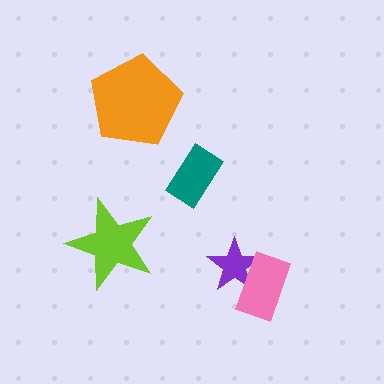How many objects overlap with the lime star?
0 objects overlap with the lime star.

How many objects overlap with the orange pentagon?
0 objects overlap with the orange pentagon.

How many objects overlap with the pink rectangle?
1 object overlaps with the pink rectangle.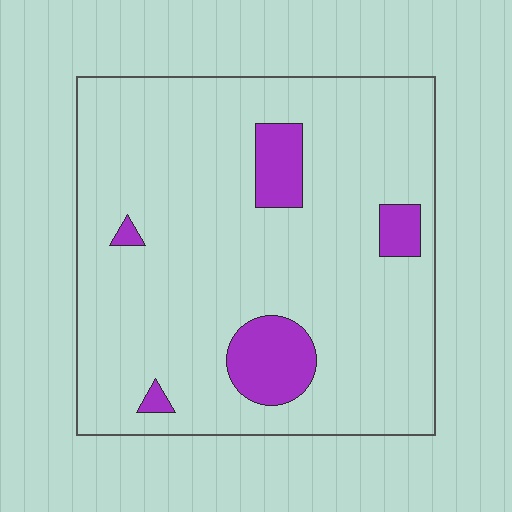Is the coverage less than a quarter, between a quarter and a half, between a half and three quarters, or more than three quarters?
Less than a quarter.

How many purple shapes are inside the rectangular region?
5.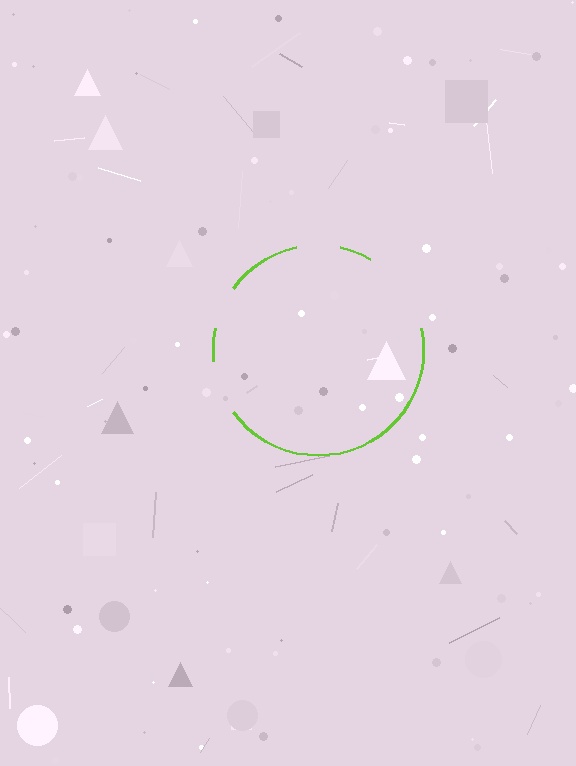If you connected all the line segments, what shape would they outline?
They would outline a circle.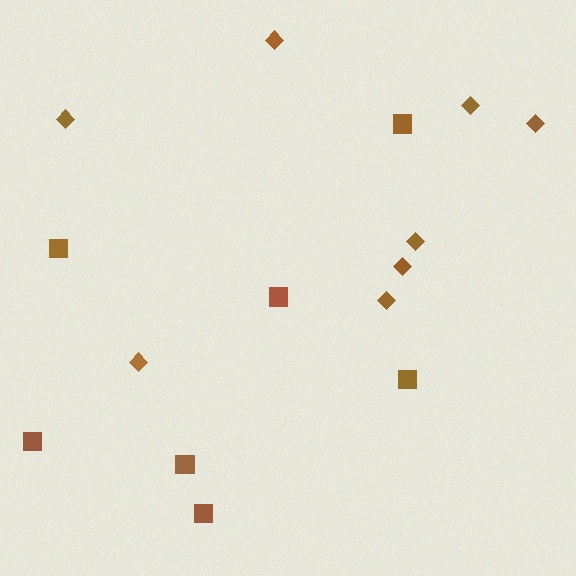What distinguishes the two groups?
There are 2 groups: one group of diamonds (8) and one group of squares (7).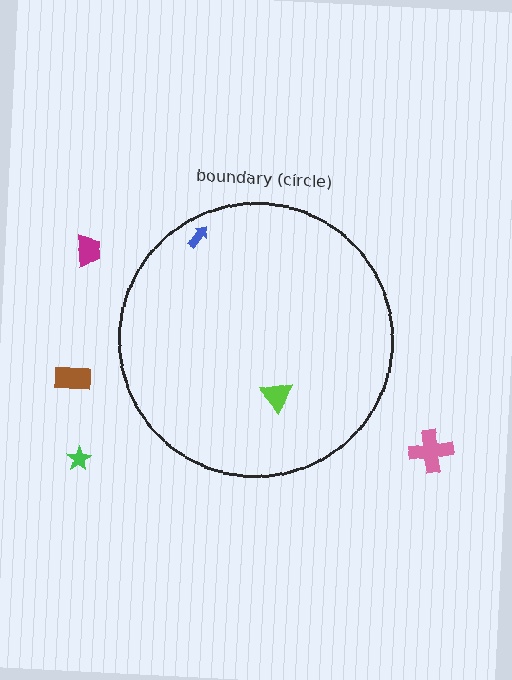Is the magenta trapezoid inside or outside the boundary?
Outside.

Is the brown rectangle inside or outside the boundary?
Outside.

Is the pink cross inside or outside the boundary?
Outside.